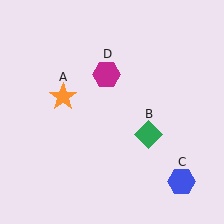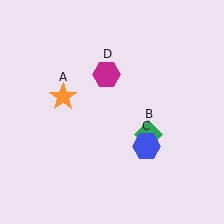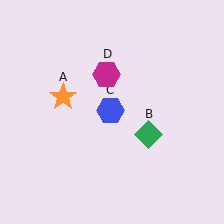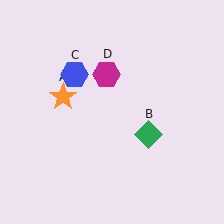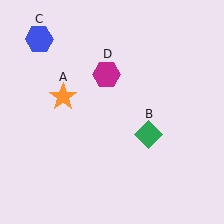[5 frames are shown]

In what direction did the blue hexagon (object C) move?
The blue hexagon (object C) moved up and to the left.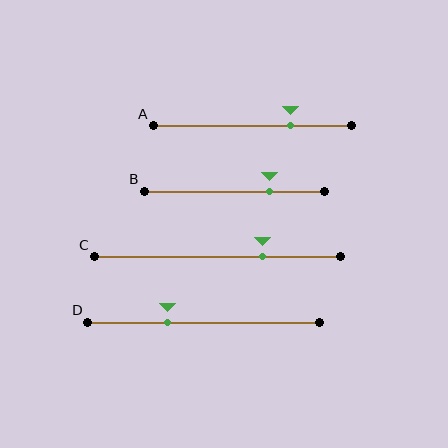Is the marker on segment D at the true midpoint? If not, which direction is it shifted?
No, the marker on segment D is shifted to the left by about 16% of the segment length.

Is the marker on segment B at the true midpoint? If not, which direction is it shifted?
No, the marker on segment B is shifted to the right by about 20% of the segment length.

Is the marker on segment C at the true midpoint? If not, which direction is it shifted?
No, the marker on segment C is shifted to the right by about 18% of the segment length.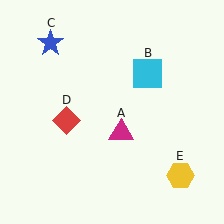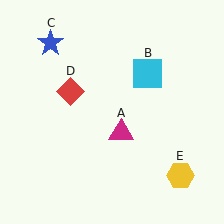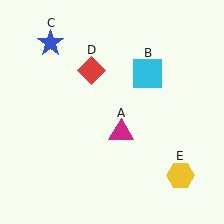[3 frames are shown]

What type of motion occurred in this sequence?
The red diamond (object D) rotated clockwise around the center of the scene.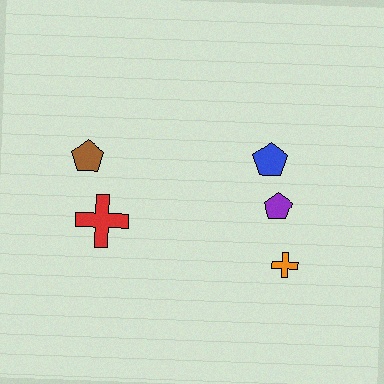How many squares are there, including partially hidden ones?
There are no squares.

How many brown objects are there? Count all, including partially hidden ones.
There is 1 brown object.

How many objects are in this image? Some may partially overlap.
There are 5 objects.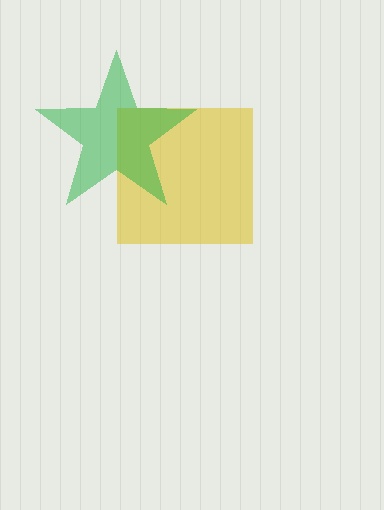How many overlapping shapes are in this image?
There are 2 overlapping shapes in the image.